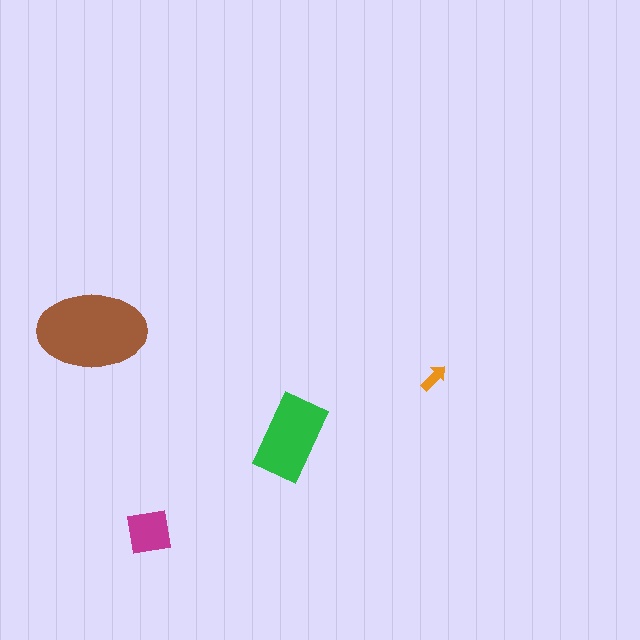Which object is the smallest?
The orange arrow.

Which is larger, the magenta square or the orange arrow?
The magenta square.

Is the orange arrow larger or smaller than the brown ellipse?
Smaller.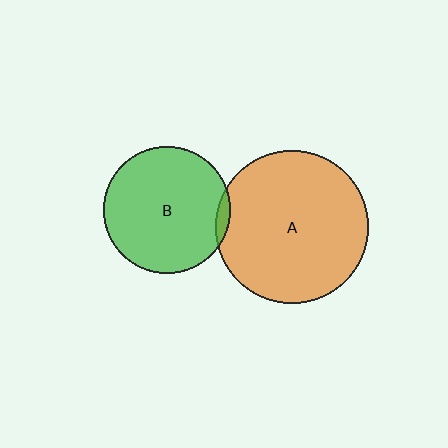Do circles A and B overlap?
Yes.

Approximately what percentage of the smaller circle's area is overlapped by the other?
Approximately 5%.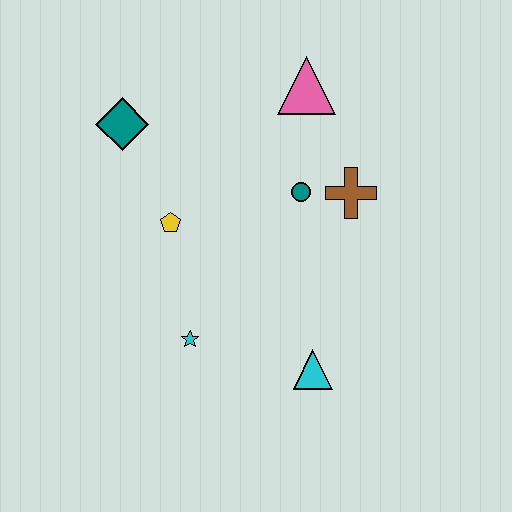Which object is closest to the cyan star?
The yellow pentagon is closest to the cyan star.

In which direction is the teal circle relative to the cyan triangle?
The teal circle is above the cyan triangle.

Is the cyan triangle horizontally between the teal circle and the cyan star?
No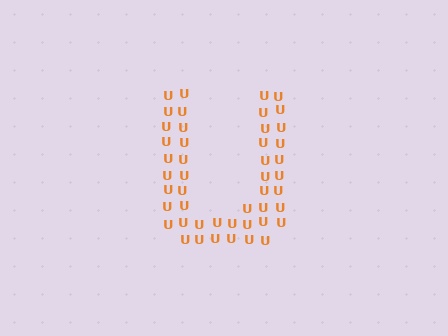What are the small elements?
The small elements are letter U's.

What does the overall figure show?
The overall figure shows the letter U.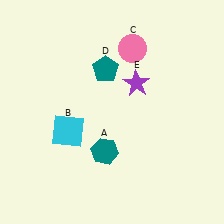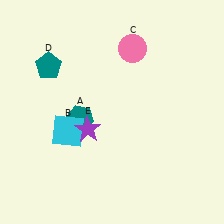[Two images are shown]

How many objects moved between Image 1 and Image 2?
3 objects moved between the two images.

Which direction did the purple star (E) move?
The purple star (E) moved left.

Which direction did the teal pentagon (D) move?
The teal pentagon (D) moved left.